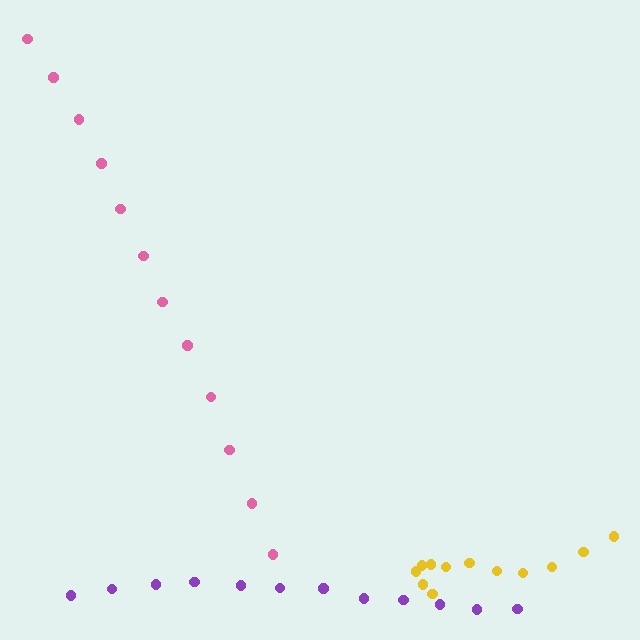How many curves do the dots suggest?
There are 3 distinct paths.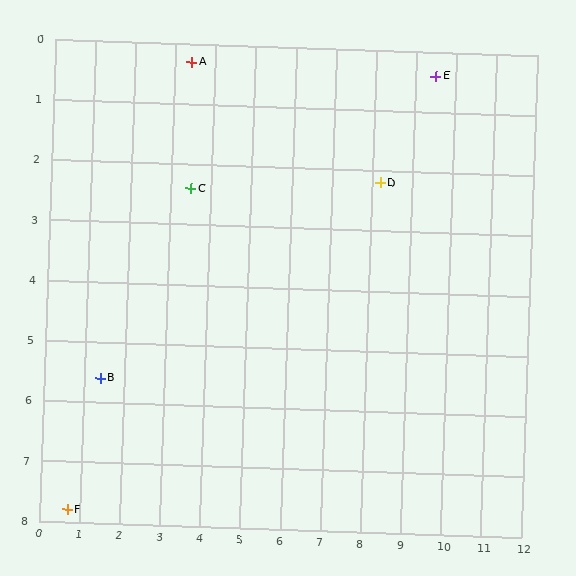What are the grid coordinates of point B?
Point B is at approximately (1.4, 5.6).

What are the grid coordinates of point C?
Point C is at approximately (3.5, 2.4).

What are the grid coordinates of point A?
Point A is at approximately (3.4, 0.3).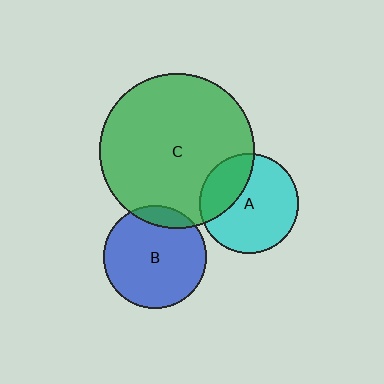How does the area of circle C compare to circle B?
Approximately 2.3 times.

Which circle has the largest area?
Circle C (green).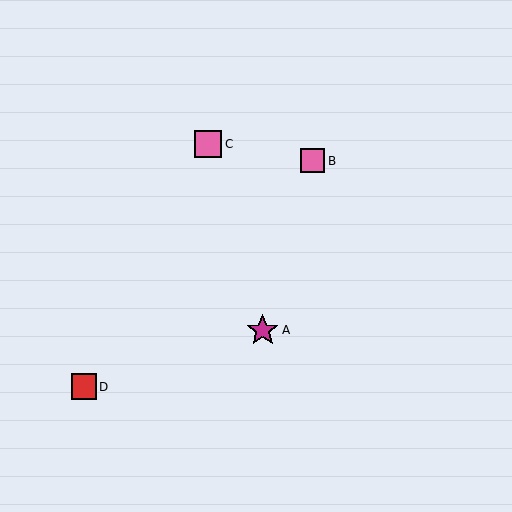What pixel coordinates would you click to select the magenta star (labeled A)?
Click at (263, 330) to select the magenta star A.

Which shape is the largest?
The magenta star (labeled A) is the largest.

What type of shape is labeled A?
Shape A is a magenta star.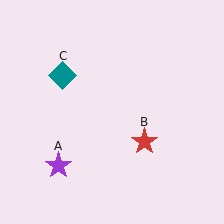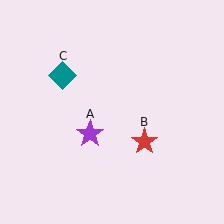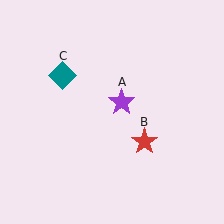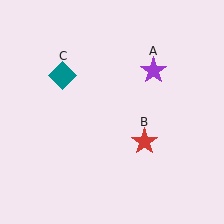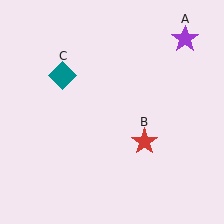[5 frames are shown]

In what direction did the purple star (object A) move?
The purple star (object A) moved up and to the right.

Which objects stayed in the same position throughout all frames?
Red star (object B) and teal diamond (object C) remained stationary.